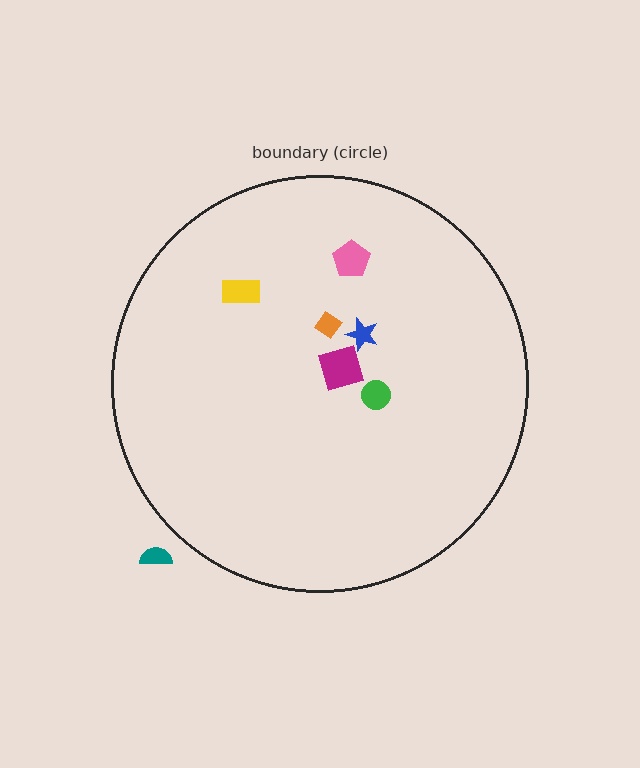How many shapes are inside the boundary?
6 inside, 1 outside.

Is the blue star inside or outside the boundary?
Inside.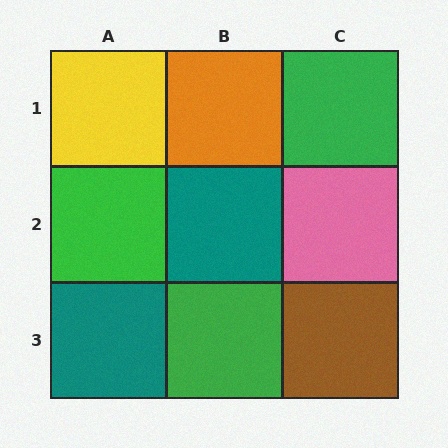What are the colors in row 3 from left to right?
Teal, green, brown.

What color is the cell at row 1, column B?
Orange.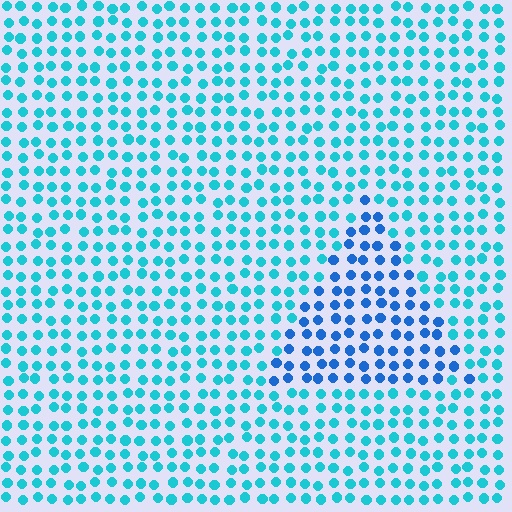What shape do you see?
I see a triangle.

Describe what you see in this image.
The image is filled with small cyan elements in a uniform arrangement. A triangle-shaped region is visible where the elements are tinted to a slightly different hue, forming a subtle color boundary.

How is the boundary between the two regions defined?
The boundary is defined purely by a slight shift in hue (about 31 degrees). Spacing, size, and orientation are identical on both sides.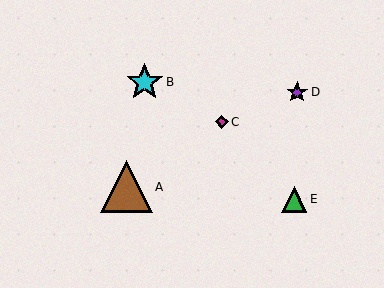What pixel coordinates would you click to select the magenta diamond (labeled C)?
Click at (222, 122) to select the magenta diamond C.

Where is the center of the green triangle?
The center of the green triangle is at (294, 199).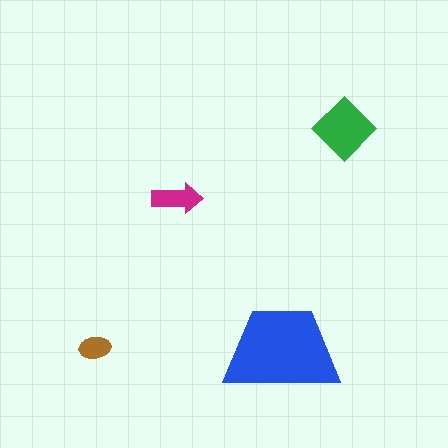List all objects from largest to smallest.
The blue trapezoid, the green diamond, the magenta arrow, the brown ellipse.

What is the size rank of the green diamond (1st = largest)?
2nd.